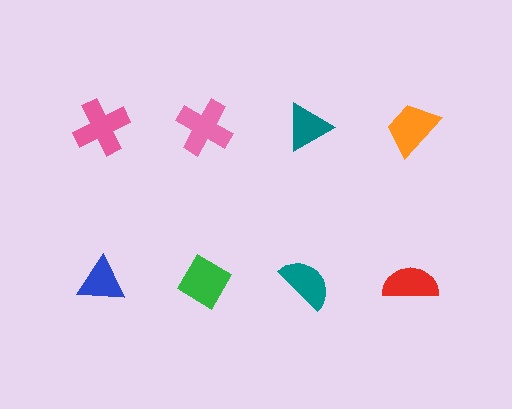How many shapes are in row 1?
4 shapes.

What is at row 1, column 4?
An orange trapezoid.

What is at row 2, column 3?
A teal semicircle.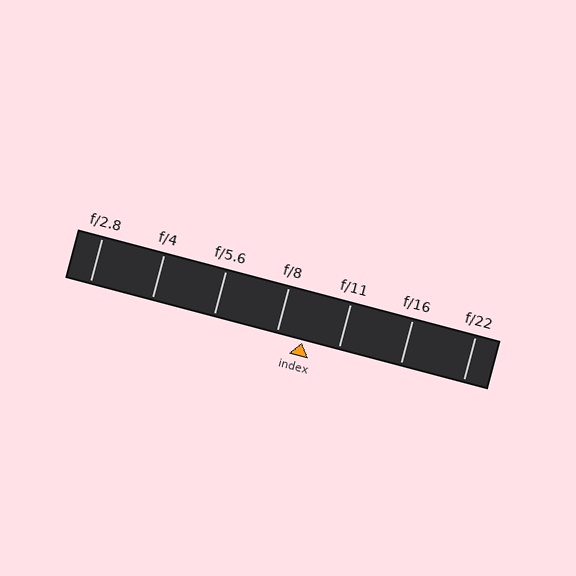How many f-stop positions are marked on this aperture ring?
There are 7 f-stop positions marked.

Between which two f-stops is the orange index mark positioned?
The index mark is between f/8 and f/11.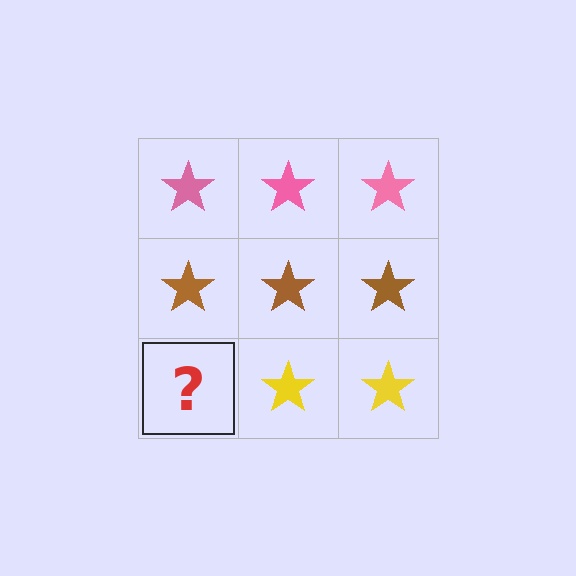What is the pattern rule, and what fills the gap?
The rule is that each row has a consistent color. The gap should be filled with a yellow star.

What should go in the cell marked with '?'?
The missing cell should contain a yellow star.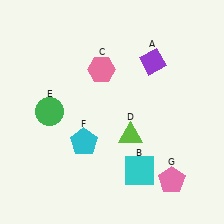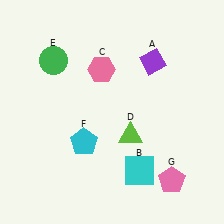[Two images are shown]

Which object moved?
The green circle (E) moved up.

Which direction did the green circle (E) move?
The green circle (E) moved up.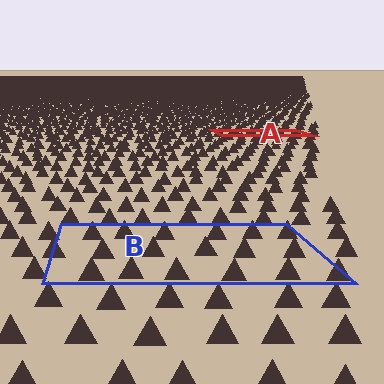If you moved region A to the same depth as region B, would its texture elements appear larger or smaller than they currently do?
They would appear larger. At a closer depth, the same texture elements are projected at a bigger on-screen size.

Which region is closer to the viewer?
Region B is closer. The texture elements there are larger and more spread out.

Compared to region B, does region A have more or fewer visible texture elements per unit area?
Region A has more texture elements per unit area — they are packed more densely because it is farther away.